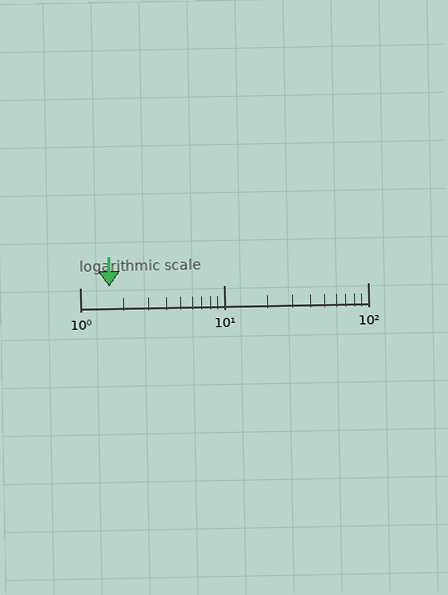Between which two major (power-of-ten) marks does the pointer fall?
The pointer is between 1 and 10.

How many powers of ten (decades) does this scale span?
The scale spans 2 decades, from 1 to 100.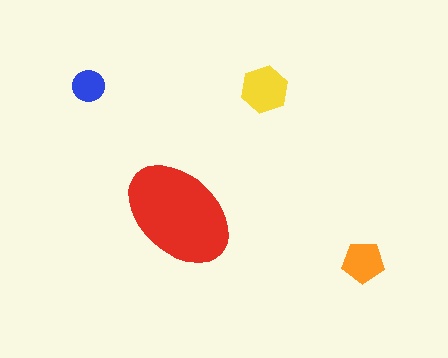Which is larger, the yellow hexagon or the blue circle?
The yellow hexagon.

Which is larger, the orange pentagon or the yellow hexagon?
The yellow hexagon.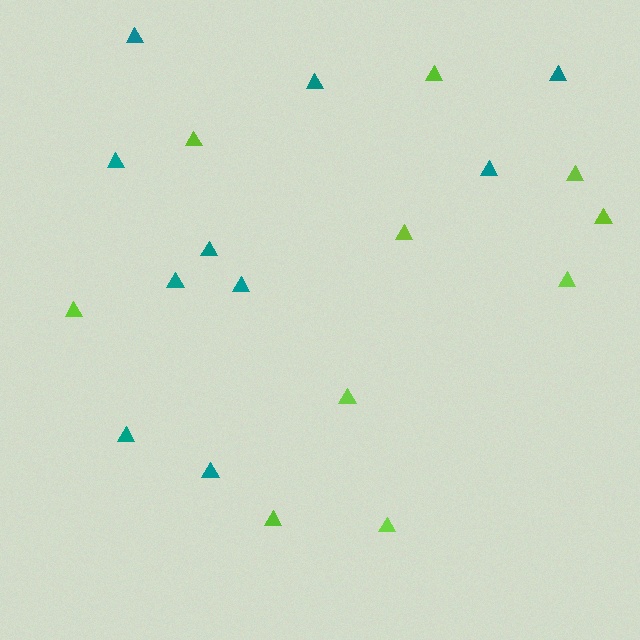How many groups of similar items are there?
There are 2 groups: one group of lime triangles (10) and one group of teal triangles (10).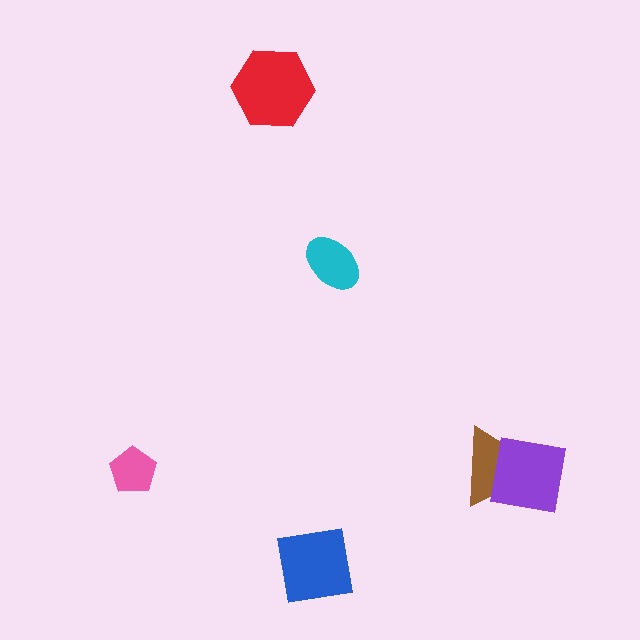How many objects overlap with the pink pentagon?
0 objects overlap with the pink pentagon.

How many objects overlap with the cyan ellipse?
0 objects overlap with the cyan ellipse.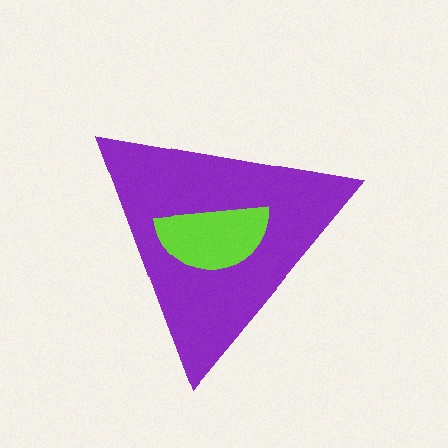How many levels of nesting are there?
2.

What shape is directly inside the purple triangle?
The lime semicircle.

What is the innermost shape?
The lime semicircle.